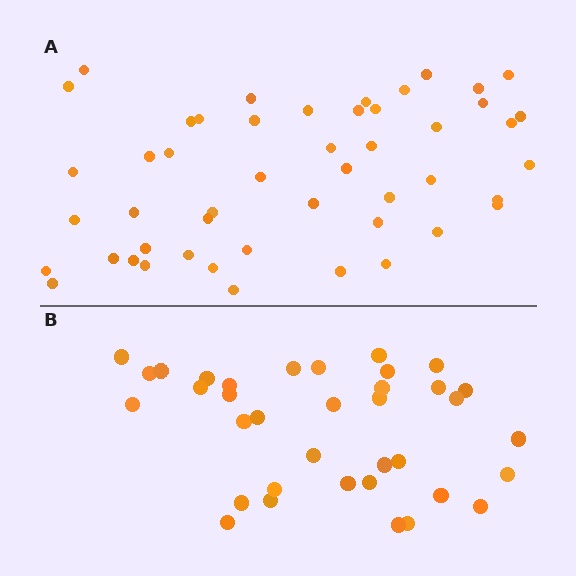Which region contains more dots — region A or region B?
Region A (the top region) has more dots.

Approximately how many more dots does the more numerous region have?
Region A has approximately 15 more dots than region B.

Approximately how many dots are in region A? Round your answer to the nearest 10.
About 50 dots. (The exact count is 49, which rounds to 50.)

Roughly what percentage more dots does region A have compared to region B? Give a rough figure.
About 35% more.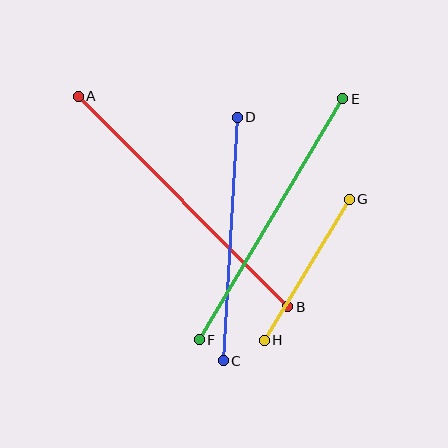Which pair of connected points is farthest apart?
Points A and B are farthest apart.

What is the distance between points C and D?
The distance is approximately 244 pixels.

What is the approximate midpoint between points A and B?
The midpoint is at approximately (183, 202) pixels.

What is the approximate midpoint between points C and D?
The midpoint is at approximately (230, 239) pixels.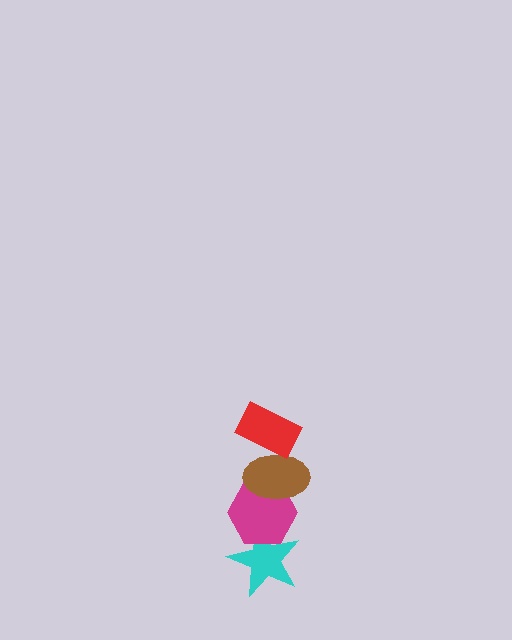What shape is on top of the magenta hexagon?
The brown ellipse is on top of the magenta hexagon.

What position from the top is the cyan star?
The cyan star is 4th from the top.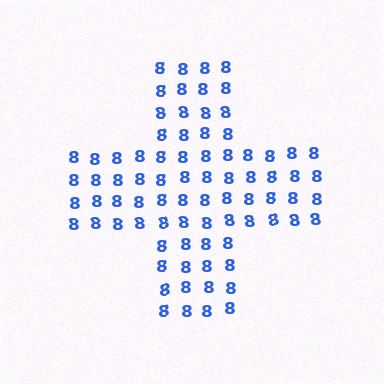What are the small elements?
The small elements are digit 8's.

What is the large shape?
The large shape is a cross.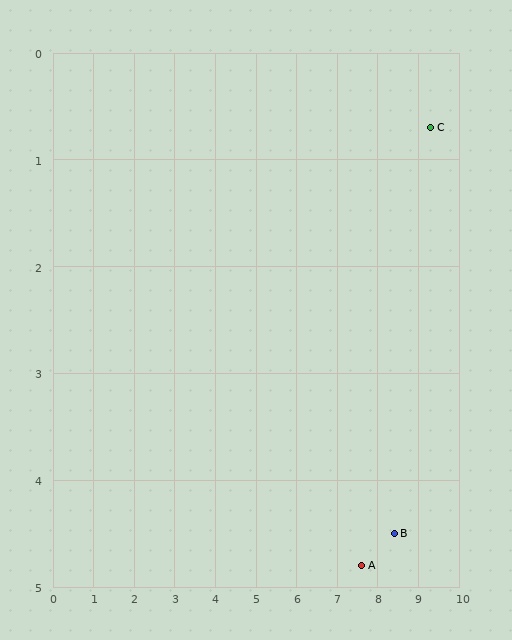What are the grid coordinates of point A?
Point A is at approximately (7.6, 4.8).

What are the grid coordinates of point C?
Point C is at approximately (9.3, 0.7).